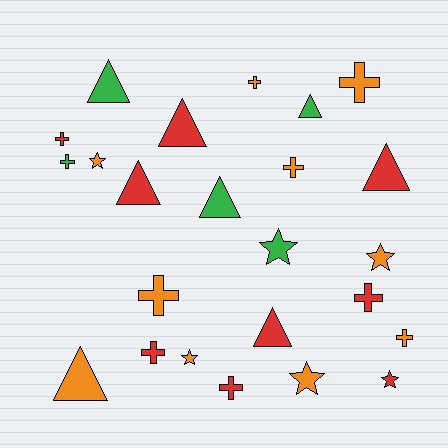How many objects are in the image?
There are 24 objects.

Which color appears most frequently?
Orange, with 10 objects.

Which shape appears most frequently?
Cross, with 10 objects.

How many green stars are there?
There is 1 green star.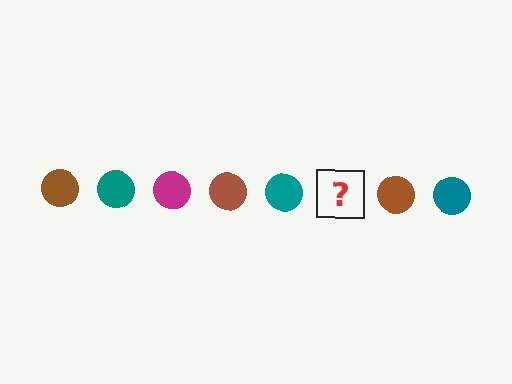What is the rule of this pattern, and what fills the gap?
The rule is that the pattern cycles through brown, teal, magenta circles. The gap should be filled with a magenta circle.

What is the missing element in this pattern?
The missing element is a magenta circle.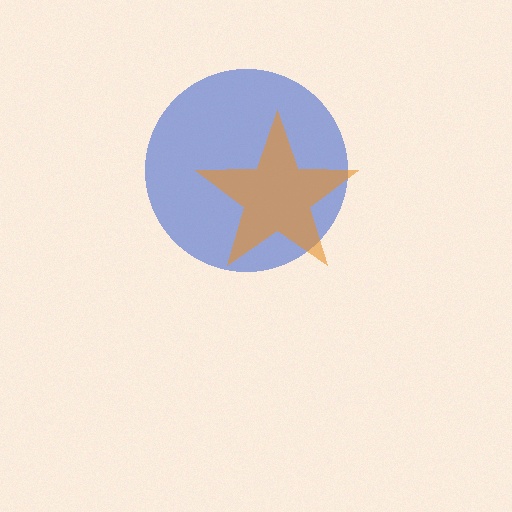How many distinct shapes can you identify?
There are 2 distinct shapes: a blue circle, an orange star.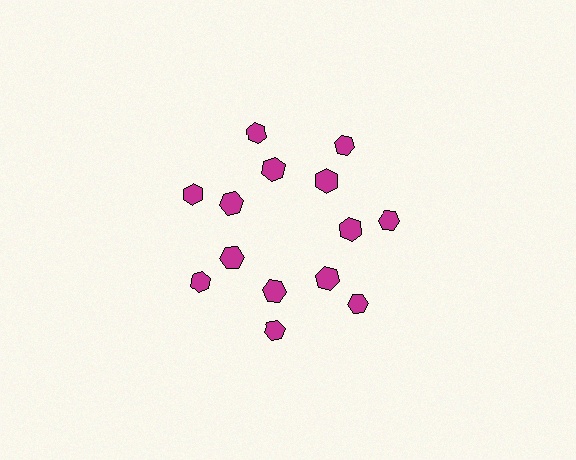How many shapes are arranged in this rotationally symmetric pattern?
There are 14 shapes, arranged in 7 groups of 2.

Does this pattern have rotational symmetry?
Yes, this pattern has 7-fold rotational symmetry. It looks the same after rotating 51 degrees around the center.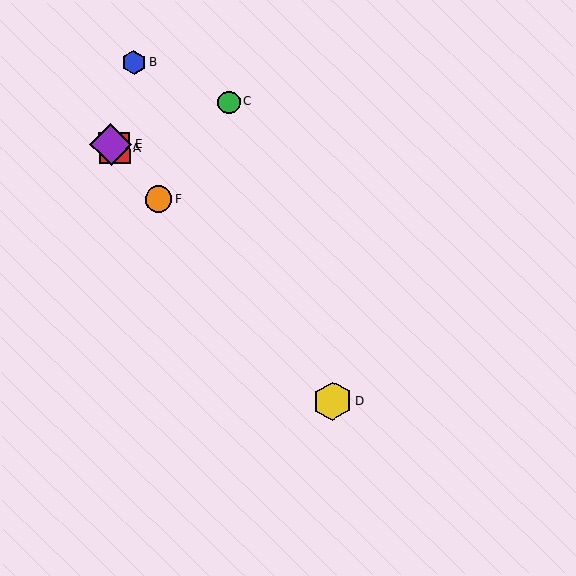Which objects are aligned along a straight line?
Objects A, D, E, F are aligned along a straight line.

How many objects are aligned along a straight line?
4 objects (A, D, E, F) are aligned along a straight line.